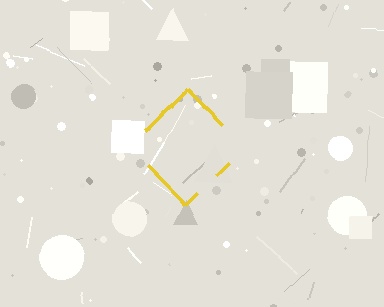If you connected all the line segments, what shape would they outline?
They would outline a diamond.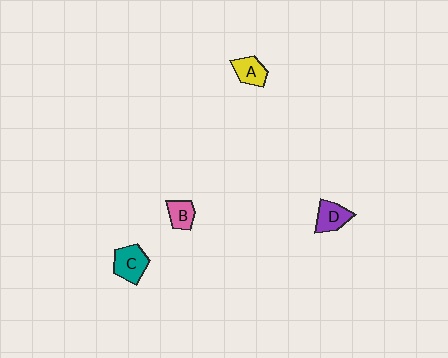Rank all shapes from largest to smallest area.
From largest to smallest: C (teal), D (purple), A (yellow), B (pink).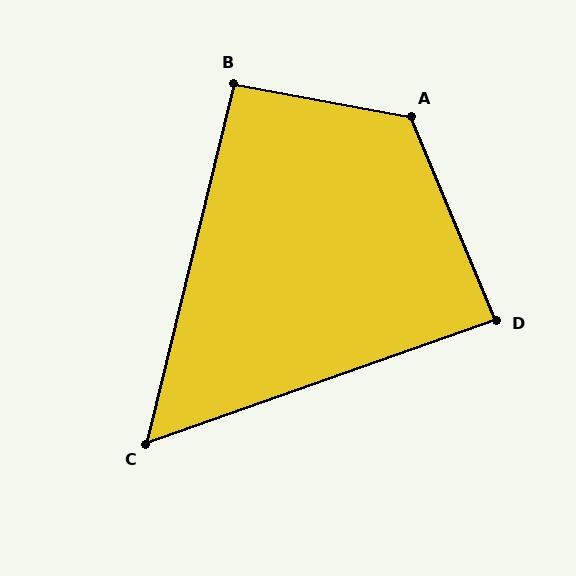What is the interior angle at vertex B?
Approximately 93 degrees (approximately right).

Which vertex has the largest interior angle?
A, at approximately 123 degrees.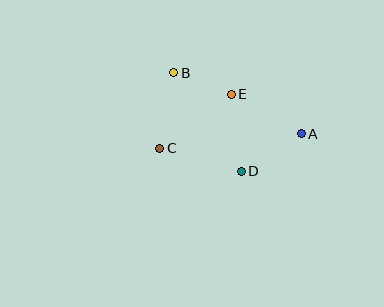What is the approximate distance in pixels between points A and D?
The distance between A and D is approximately 71 pixels.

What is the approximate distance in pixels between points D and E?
The distance between D and E is approximately 78 pixels.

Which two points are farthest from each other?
Points A and C are farthest from each other.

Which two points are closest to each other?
Points B and E are closest to each other.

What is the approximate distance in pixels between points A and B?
The distance between A and B is approximately 141 pixels.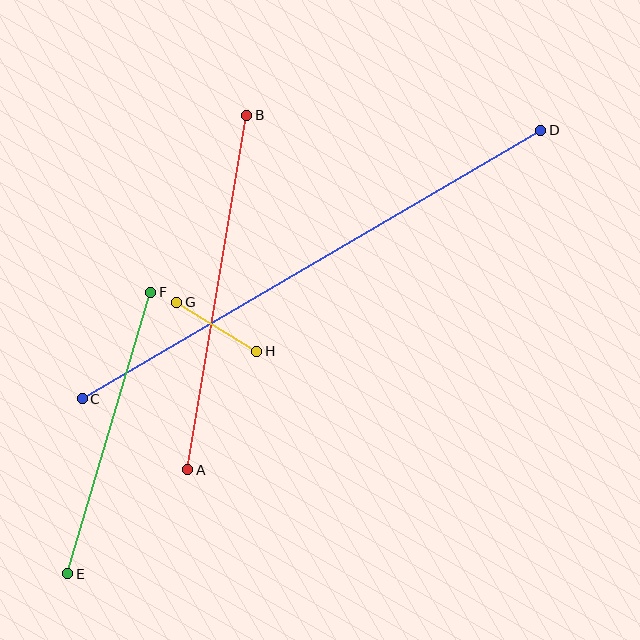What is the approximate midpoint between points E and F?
The midpoint is at approximately (109, 433) pixels.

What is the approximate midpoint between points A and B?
The midpoint is at approximately (217, 293) pixels.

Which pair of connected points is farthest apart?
Points C and D are farthest apart.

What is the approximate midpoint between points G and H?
The midpoint is at approximately (217, 327) pixels.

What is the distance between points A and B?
The distance is approximately 359 pixels.